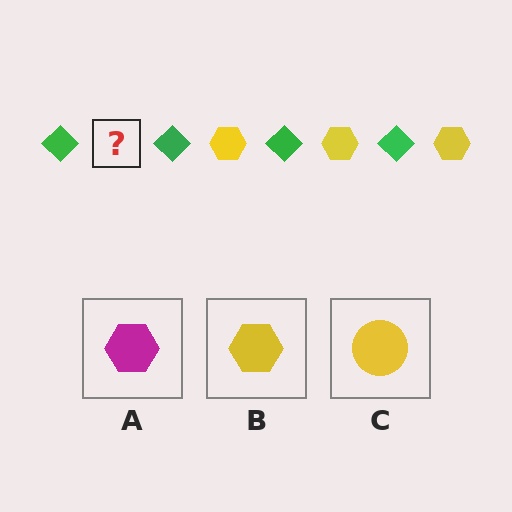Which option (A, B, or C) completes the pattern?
B.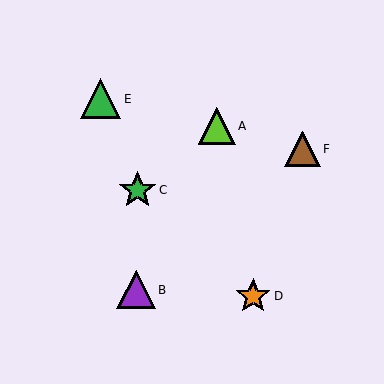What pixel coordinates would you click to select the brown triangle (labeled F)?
Click at (303, 149) to select the brown triangle F.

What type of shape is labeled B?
Shape B is a purple triangle.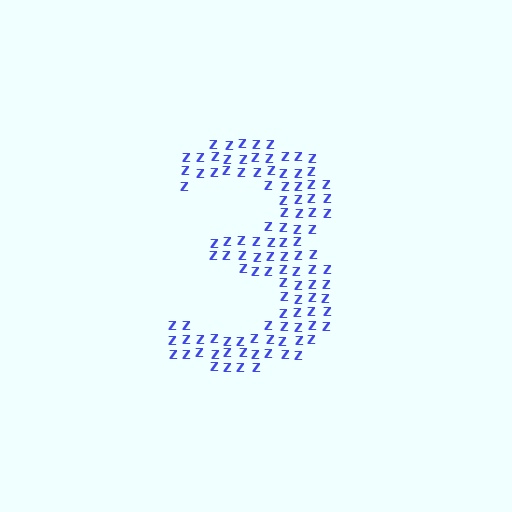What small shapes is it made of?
It is made of small letter Z's.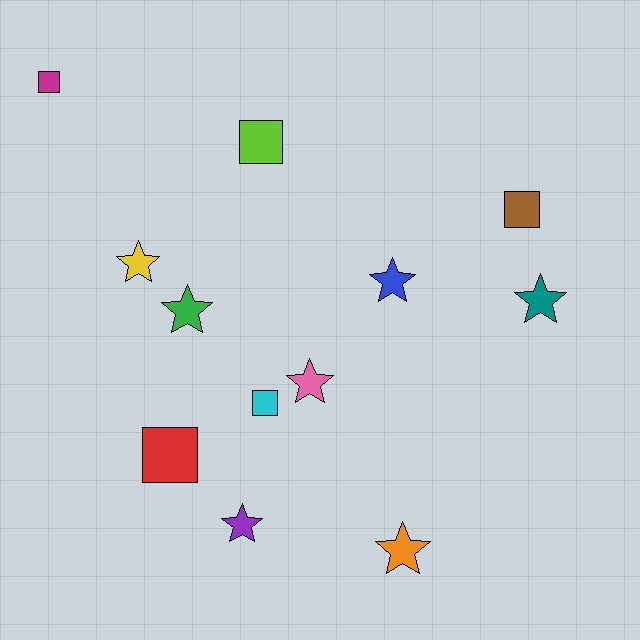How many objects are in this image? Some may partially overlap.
There are 12 objects.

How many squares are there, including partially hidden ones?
There are 5 squares.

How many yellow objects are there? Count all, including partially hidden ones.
There is 1 yellow object.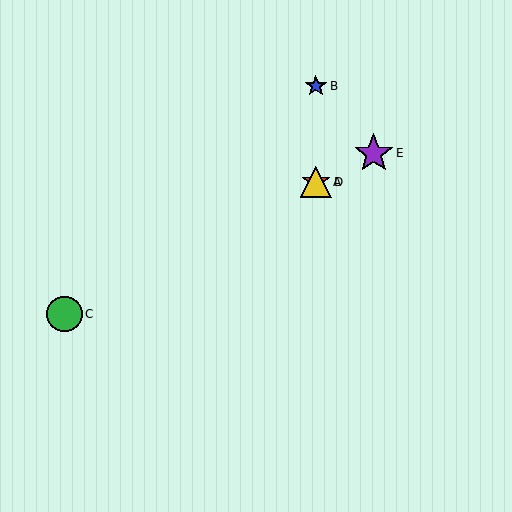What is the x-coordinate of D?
Object D is at x≈316.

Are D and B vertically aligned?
Yes, both are at x≈316.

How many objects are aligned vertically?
3 objects (A, B, D) are aligned vertically.